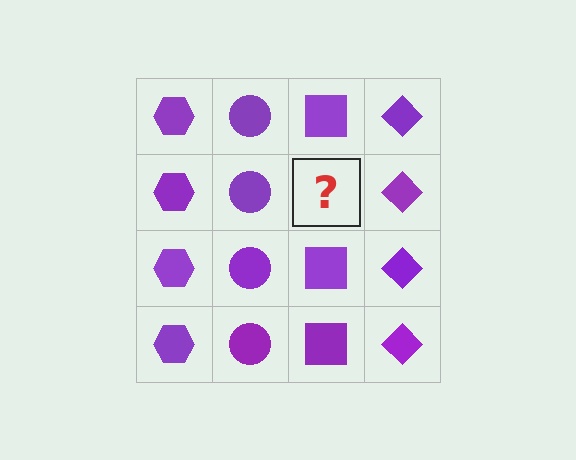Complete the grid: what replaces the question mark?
The question mark should be replaced with a purple square.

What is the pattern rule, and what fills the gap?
The rule is that each column has a consistent shape. The gap should be filled with a purple square.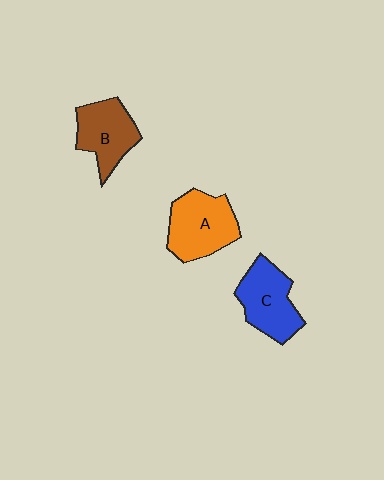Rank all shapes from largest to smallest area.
From largest to smallest: A (orange), C (blue), B (brown).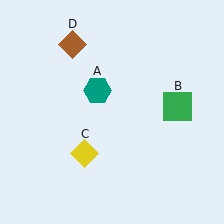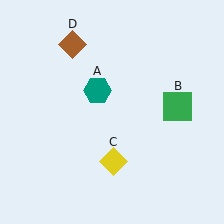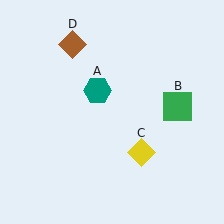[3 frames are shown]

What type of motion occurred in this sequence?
The yellow diamond (object C) rotated counterclockwise around the center of the scene.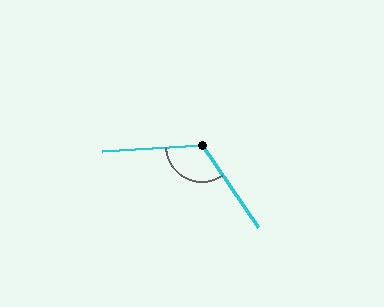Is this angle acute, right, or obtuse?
It is obtuse.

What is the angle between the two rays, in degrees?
Approximately 121 degrees.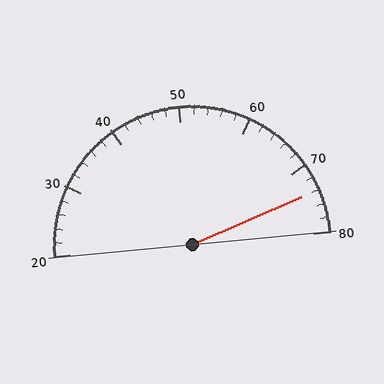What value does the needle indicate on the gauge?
The needle indicates approximately 74.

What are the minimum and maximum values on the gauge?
The gauge ranges from 20 to 80.